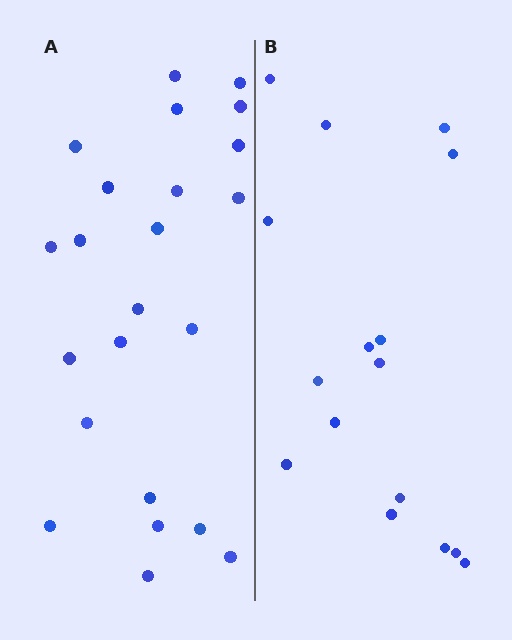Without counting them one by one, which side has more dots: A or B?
Region A (the left region) has more dots.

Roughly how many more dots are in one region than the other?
Region A has roughly 8 or so more dots than region B.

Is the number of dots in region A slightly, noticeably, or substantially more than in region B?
Region A has noticeably more, but not dramatically so. The ratio is roughly 1.4 to 1.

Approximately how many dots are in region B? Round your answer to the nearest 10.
About 20 dots. (The exact count is 16, which rounds to 20.)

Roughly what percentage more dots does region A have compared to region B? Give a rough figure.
About 45% more.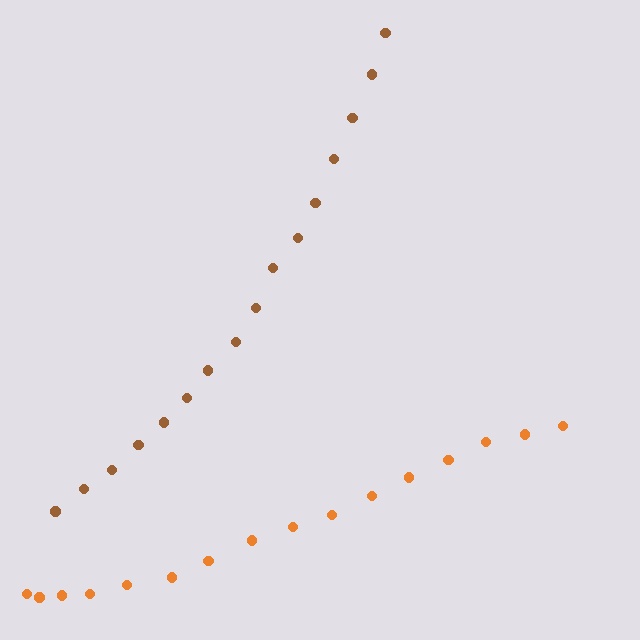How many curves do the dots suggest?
There are 2 distinct paths.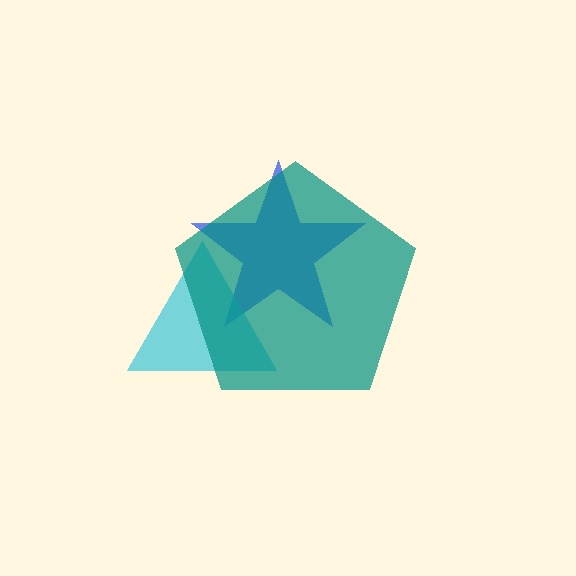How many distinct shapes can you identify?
There are 3 distinct shapes: a blue star, a cyan triangle, a teal pentagon.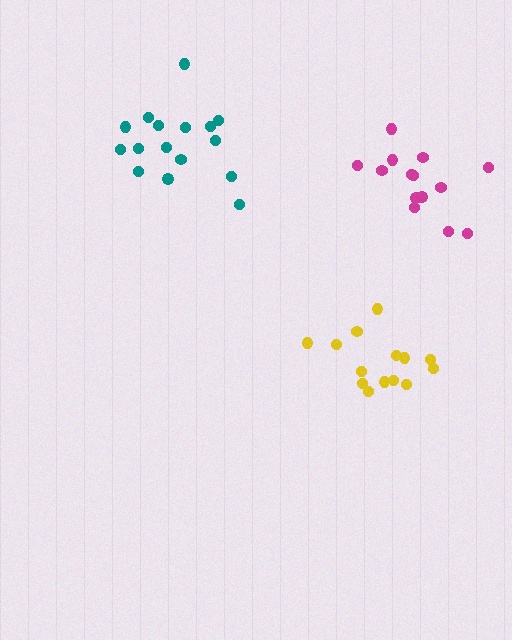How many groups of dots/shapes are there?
There are 3 groups.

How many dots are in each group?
Group 1: 14 dots, Group 2: 14 dots, Group 3: 16 dots (44 total).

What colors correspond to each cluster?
The clusters are colored: magenta, yellow, teal.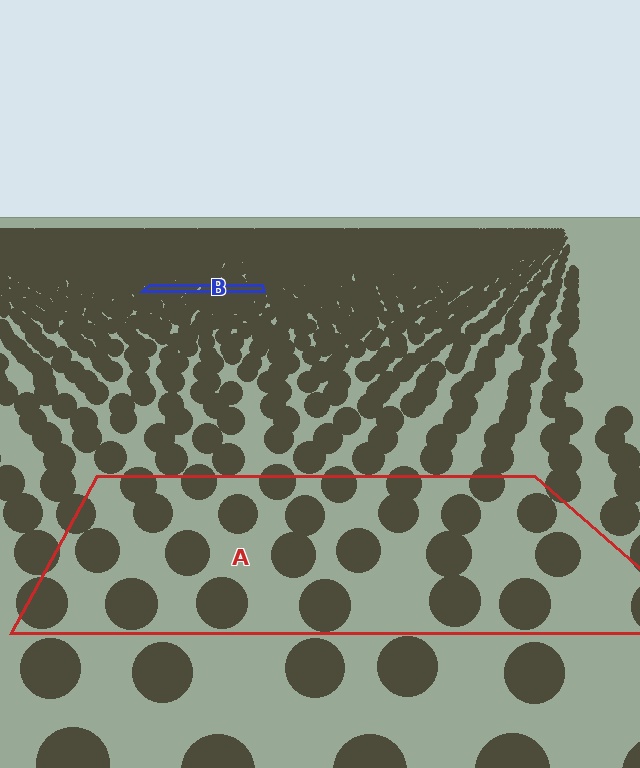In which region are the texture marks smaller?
The texture marks are smaller in region B, because it is farther away.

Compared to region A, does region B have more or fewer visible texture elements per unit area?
Region B has more texture elements per unit area — they are packed more densely because it is farther away.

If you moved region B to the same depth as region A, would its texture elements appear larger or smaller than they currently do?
They would appear larger. At a closer depth, the same texture elements are projected at a bigger on-screen size.